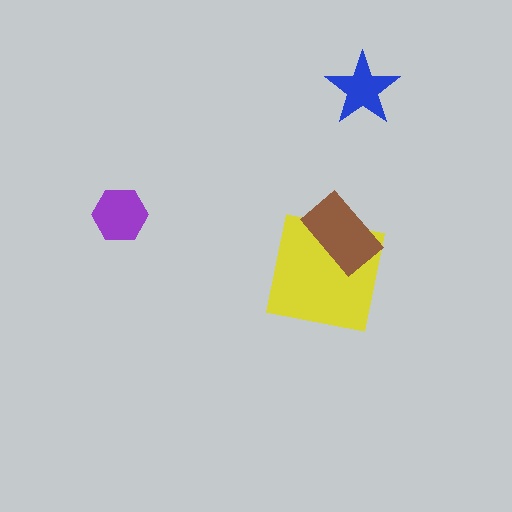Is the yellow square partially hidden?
Yes, it is partially covered by another shape.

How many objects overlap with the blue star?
0 objects overlap with the blue star.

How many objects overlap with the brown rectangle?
1 object overlaps with the brown rectangle.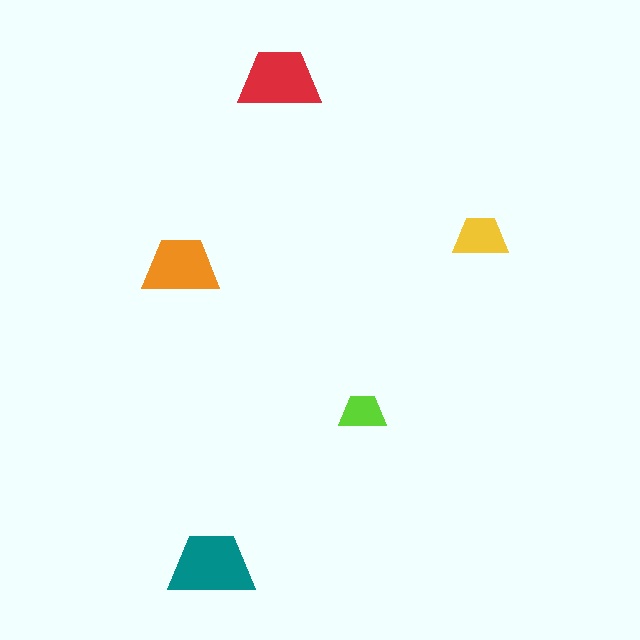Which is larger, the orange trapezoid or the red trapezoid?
The red one.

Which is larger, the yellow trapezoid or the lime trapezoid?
The yellow one.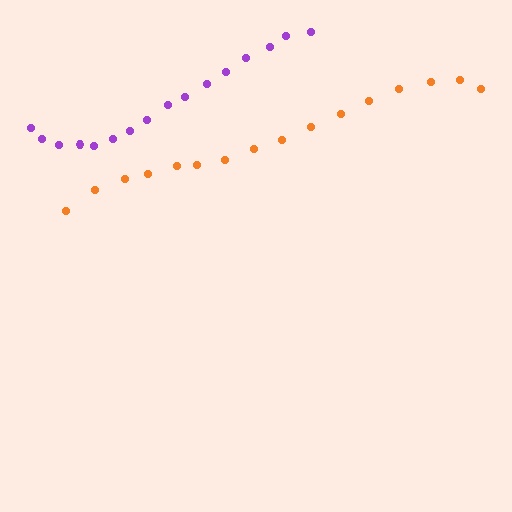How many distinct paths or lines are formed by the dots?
There are 2 distinct paths.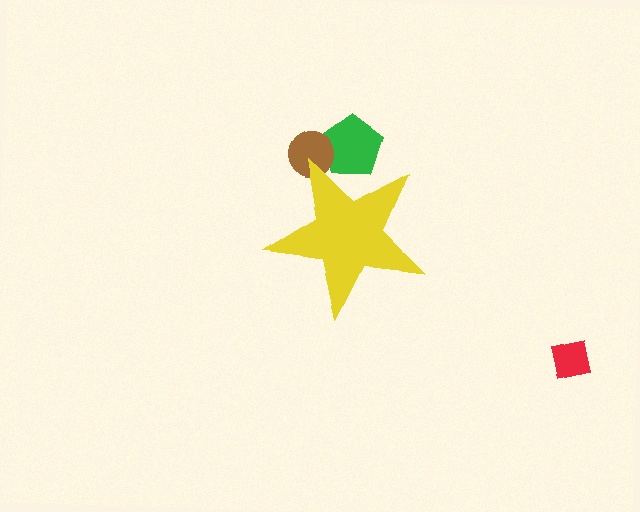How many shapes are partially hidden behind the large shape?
2 shapes are partially hidden.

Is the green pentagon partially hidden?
Yes, the green pentagon is partially hidden behind the yellow star.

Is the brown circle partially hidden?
Yes, the brown circle is partially hidden behind the yellow star.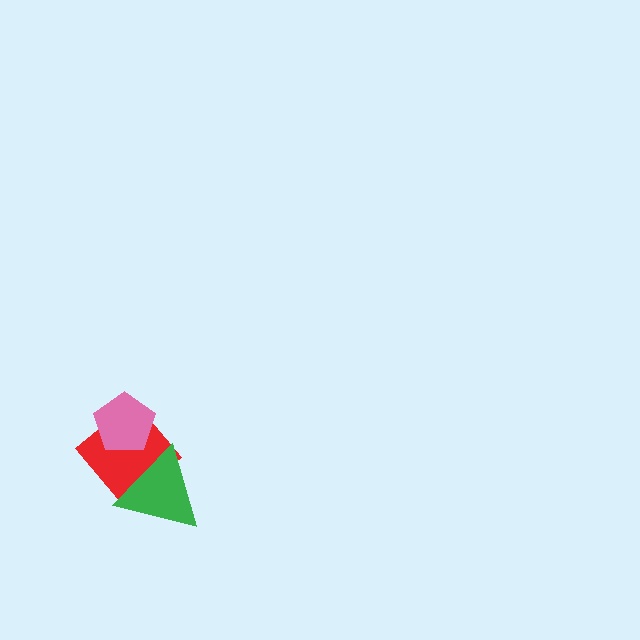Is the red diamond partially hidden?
Yes, it is partially covered by another shape.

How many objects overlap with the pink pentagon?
1 object overlaps with the pink pentagon.